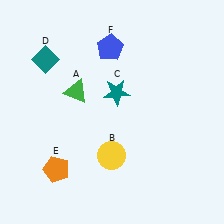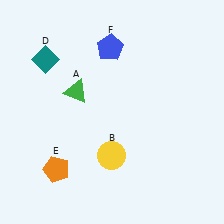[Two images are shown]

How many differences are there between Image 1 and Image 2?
There is 1 difference between the two images.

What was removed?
The teal star (C) was removed in Image 2.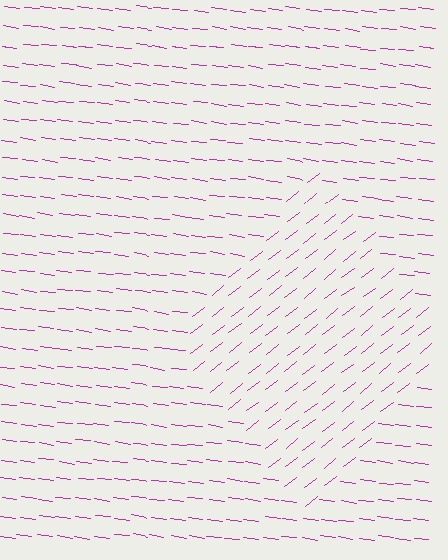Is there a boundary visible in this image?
Yes, there is a texture boundary formed by a change in line orientation.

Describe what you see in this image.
The image is filled with small magenta line segments. A diamond region in the image has lines oriented differently from the surrounding lines, creating a visible texture boundary.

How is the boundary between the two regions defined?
The boundary is defined purely by a change in line orientation (approximately 45 degrees difference). All lines are the same color and thickness.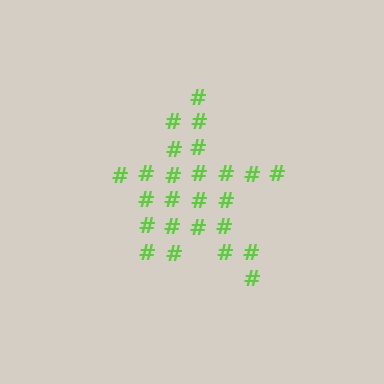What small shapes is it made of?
It is made of small hash symbols.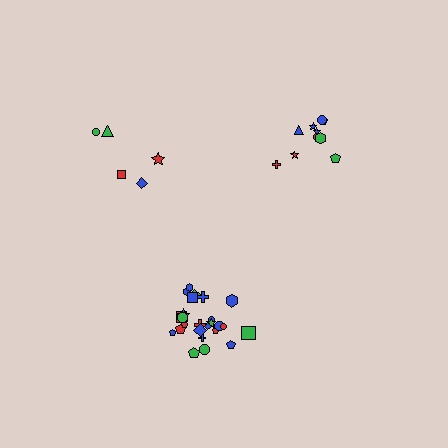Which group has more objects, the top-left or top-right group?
The top-right group.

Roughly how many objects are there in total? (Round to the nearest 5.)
Roughly 40 objects in total.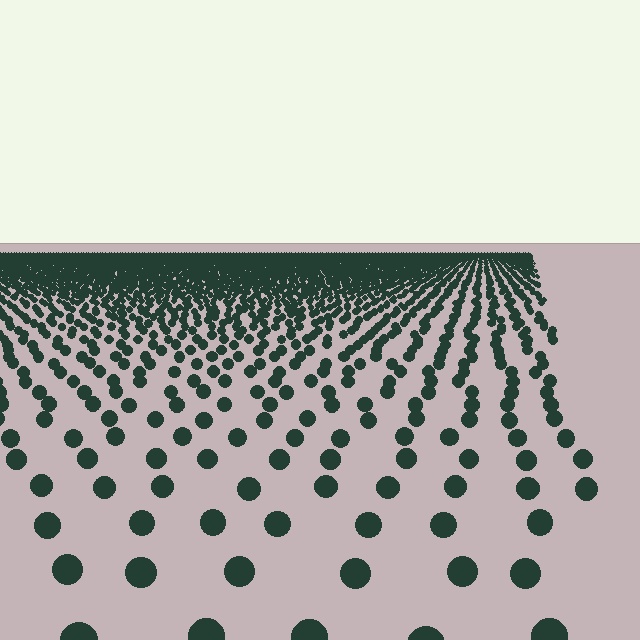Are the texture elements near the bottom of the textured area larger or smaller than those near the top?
Larger. Near the bottom, elements are closer to the viewer and appear at a bigger on-screen size.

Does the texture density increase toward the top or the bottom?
Density increases toward the top.